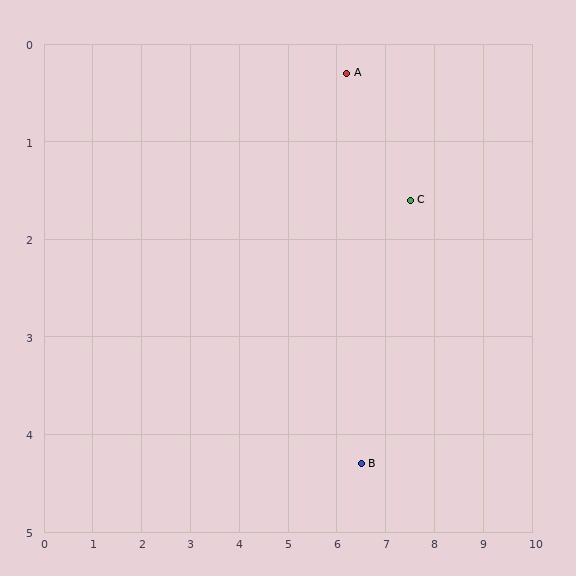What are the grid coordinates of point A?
Point A is at approximately (6.2, 0.3).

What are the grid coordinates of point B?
Point B is at approximately (6.5, 4.3).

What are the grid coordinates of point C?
Point C is at approximately (7.5, 1.6).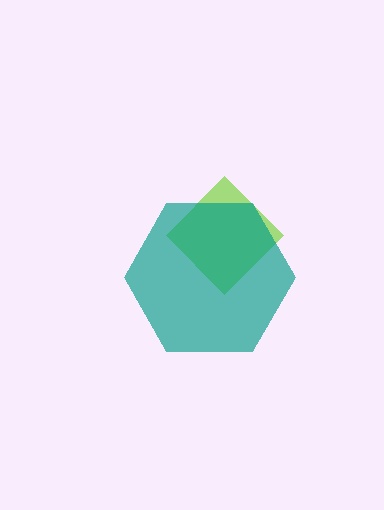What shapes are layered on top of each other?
The layered shapes are: a lime diamond, a teal hexagon.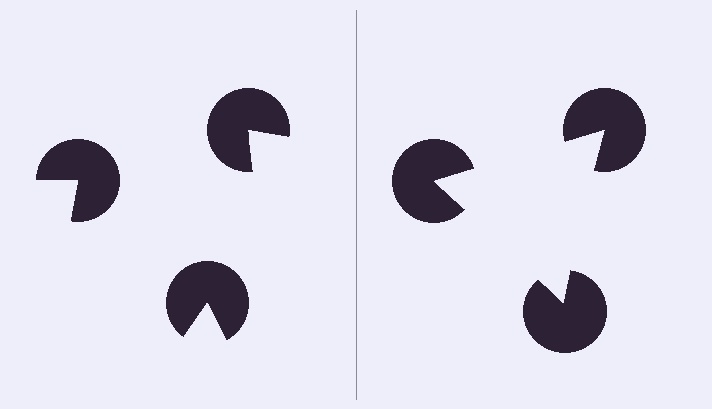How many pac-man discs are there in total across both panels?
6 — 3 on each side.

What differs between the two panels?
The pac-man discs are positioned identically on both sides; only the wedge orientations differ. On the right they align to a triangle; on the left they are misaligned.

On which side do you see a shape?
An illusory triangle appears on the right side. On the left side the wedge cuts are rotated, so no coherent shape forms.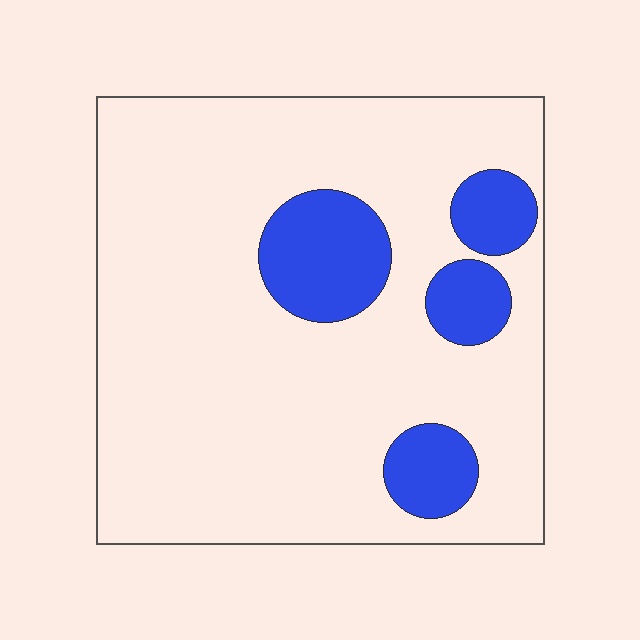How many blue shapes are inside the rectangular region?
4.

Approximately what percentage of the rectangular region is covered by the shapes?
Approximately 15%.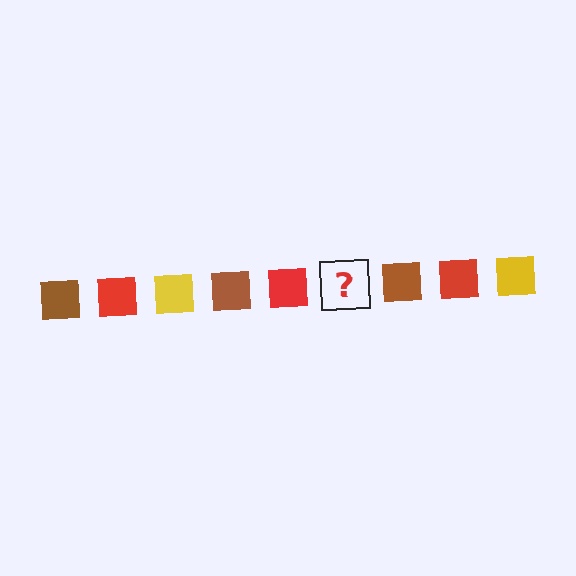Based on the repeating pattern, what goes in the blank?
The blank should be a yellow square.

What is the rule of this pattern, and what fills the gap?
The rule is that the pattern cycles through brown, red, yellow squares. The gap should be filled with a yellow square.